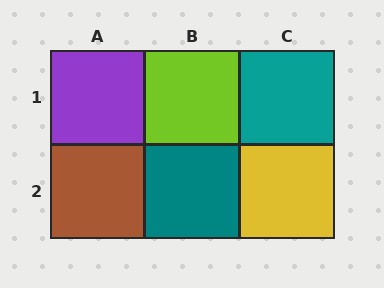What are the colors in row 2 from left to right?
Brown, teal, yellow.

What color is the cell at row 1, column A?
Purple.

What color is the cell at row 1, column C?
Teal.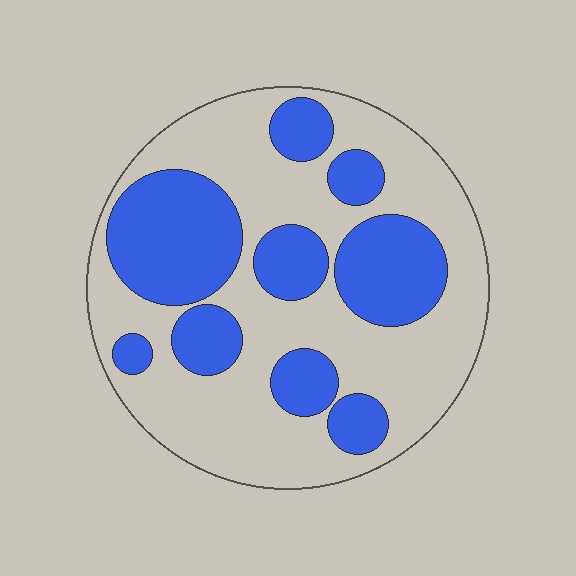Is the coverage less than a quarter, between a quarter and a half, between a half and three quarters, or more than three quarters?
Between a quarter and a half.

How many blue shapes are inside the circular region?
9.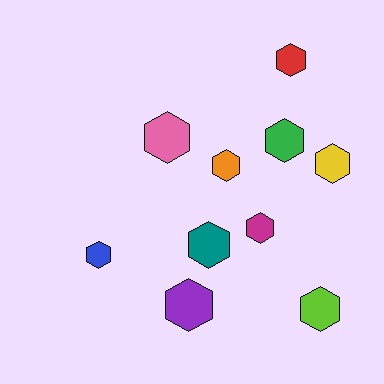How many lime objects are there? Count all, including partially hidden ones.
There is 1 lime object.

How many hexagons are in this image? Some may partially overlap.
There are 10 hexagons.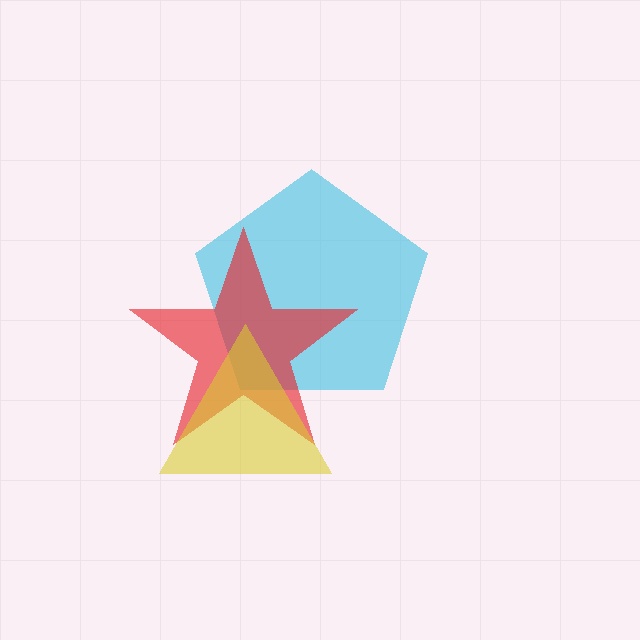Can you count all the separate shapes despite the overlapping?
Yes, there are 3 separate shapes.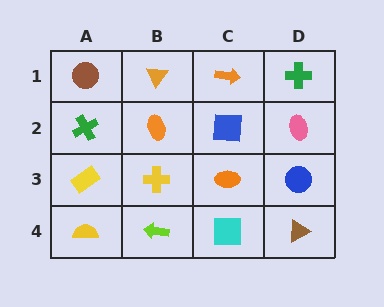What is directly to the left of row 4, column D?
A cyan square.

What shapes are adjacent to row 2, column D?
A green cross (row 1, column D), a blue circle (row 3, column D), a blue square (row 2, column C).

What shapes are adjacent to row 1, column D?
A pink ellipse (row 2, column D), an orange arrow (row 1, column C).